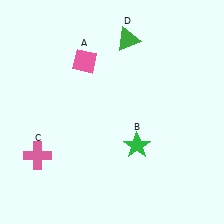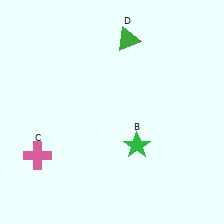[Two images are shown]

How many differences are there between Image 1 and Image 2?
There is 1 difference between the two images.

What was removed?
The pink diamond (A) was removed in Image 2.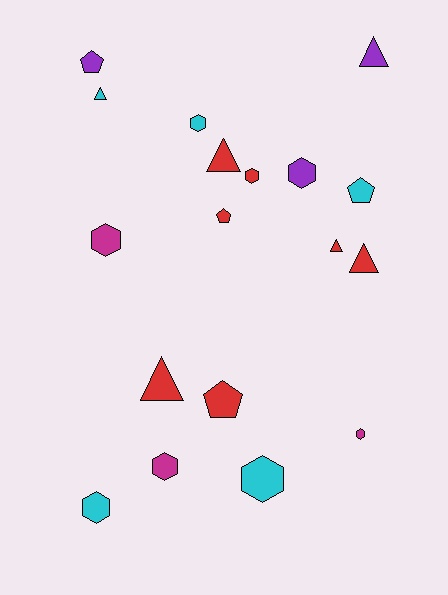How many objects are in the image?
There are 18 objects.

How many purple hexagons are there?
There is 1 purple hexagon.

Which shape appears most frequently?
Hexagon, with 8 objects.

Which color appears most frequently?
Red, with 7 objects.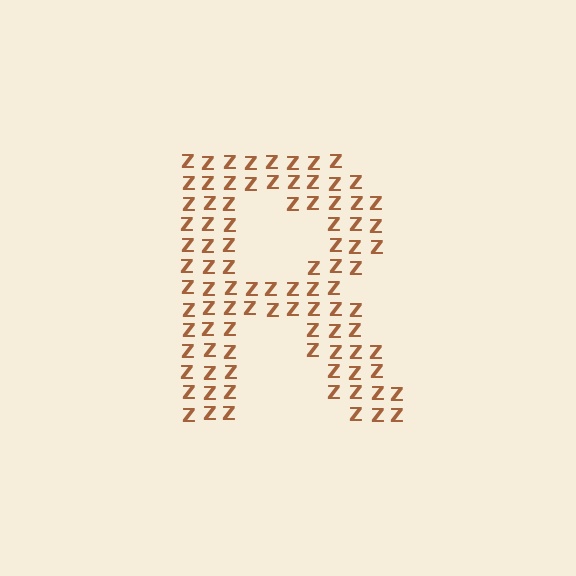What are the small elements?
The small elements are letter Z's.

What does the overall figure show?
The overall figure shows the letter R.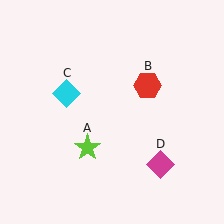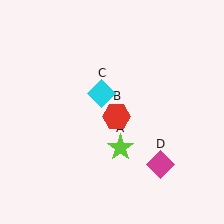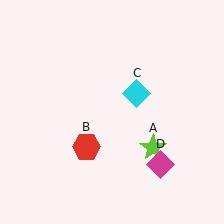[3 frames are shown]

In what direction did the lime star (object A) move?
The lime star (object A) moved right.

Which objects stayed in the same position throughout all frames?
Magenta diamond (object D) remained stationary.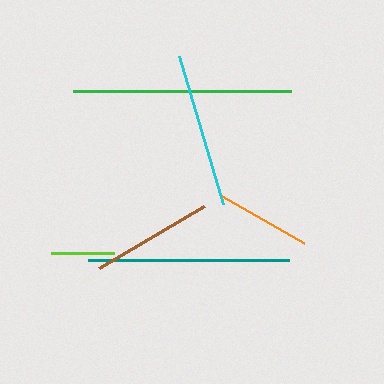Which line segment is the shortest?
The lime line is the shortest at approximately 63 pixels.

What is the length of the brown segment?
The brown segment is approximately 122 pixels long.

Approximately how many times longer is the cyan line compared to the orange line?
The cyan line is approximately 1.6 times the length of the orange line.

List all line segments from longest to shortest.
From longest to shortest: green, teal, cyan, brown, orange, lime.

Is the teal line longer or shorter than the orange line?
The teal line is longer than the orange line.